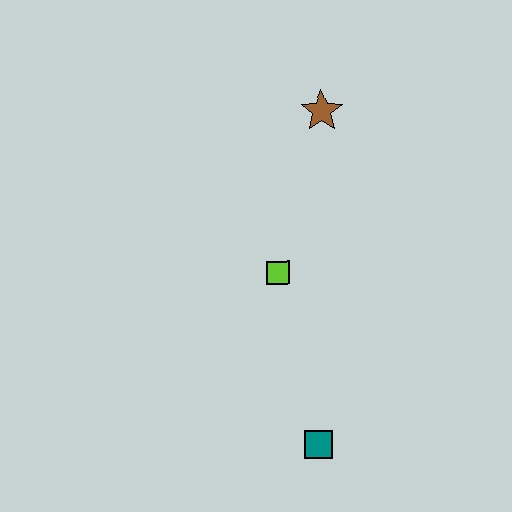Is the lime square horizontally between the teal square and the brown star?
No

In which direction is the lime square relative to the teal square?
The lime square is above the teal square.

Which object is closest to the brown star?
The lime square is closest to the brown star.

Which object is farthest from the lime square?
The teal square is farthest from the lime square.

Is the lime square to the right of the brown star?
No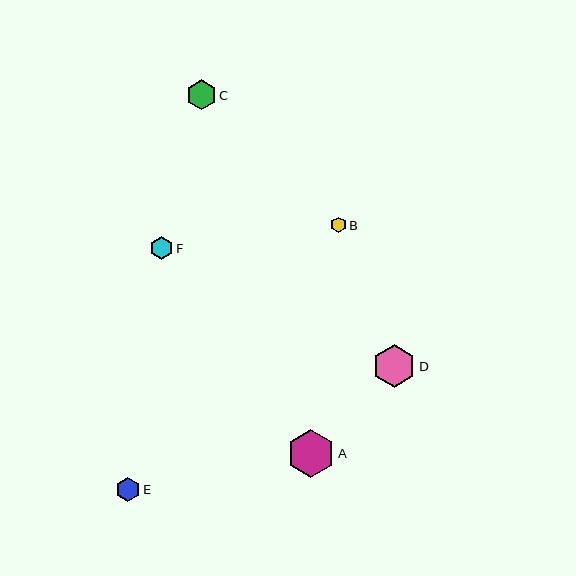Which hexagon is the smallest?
Hexagon B is the smallest with a size of approximately 15 pixels.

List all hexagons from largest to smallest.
From largest to smallest: A, D, C, E, F, B.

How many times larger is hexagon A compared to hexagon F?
Hexagon A is approximately 2.1 times the size of hexagon F.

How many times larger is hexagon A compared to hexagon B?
Hexagon A is approximately 3.2 times the size of hexagon B.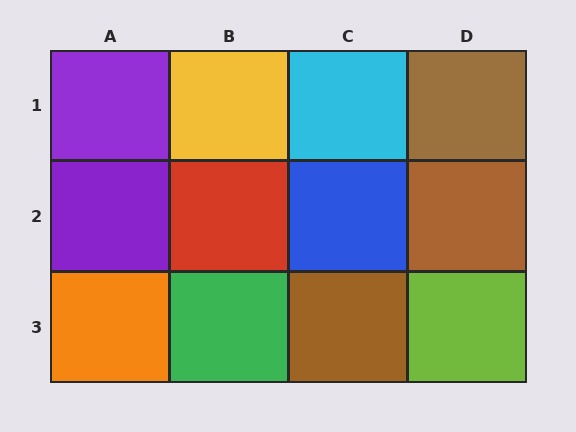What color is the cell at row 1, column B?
Yellow.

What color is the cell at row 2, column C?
Blue.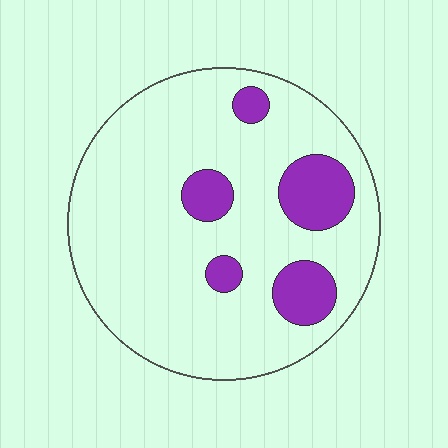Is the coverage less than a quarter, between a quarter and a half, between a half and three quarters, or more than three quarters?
Less than a quarter.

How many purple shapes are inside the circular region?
5.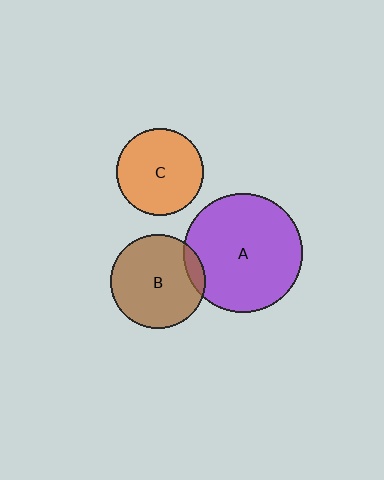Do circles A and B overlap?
Yes.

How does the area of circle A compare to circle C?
Approximately 1.9 times.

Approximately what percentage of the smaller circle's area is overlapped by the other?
Approximately 10%.